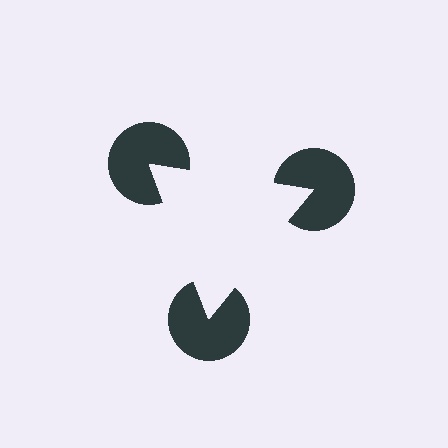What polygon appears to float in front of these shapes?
An illusory triangle — its edges are inferred from the aligned wedge cuts in the pac-man discs, not physically drawn.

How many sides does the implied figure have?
3 sides.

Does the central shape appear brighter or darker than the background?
It typically appears slightly brighter than the background, even though no actual brightness change is drawn.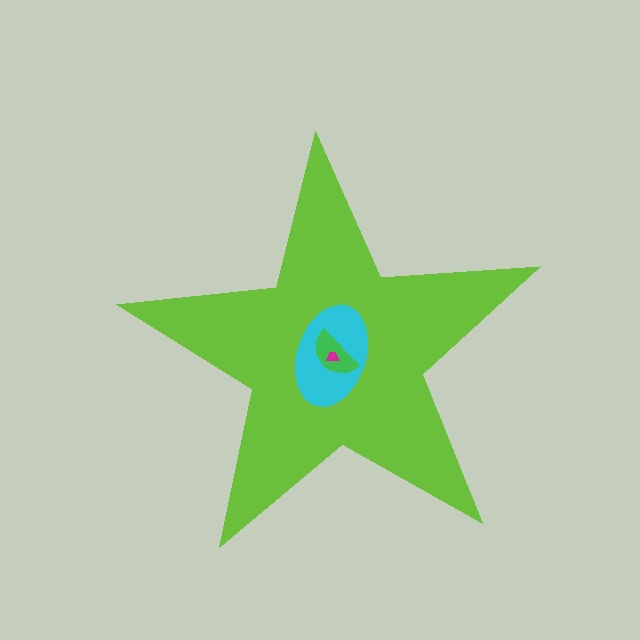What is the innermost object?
The magenta trapezoid.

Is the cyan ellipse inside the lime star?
Yes.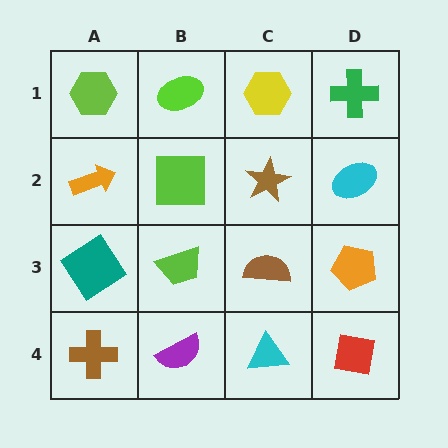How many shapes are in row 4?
4 shapes.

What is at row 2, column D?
A cyan ellipse.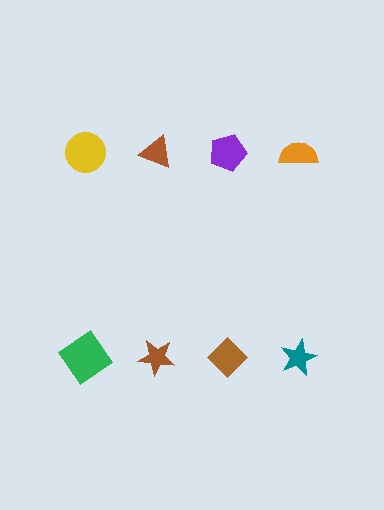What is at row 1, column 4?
An orange semicircle.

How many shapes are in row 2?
4 shapes.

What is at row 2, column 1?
A green diamond.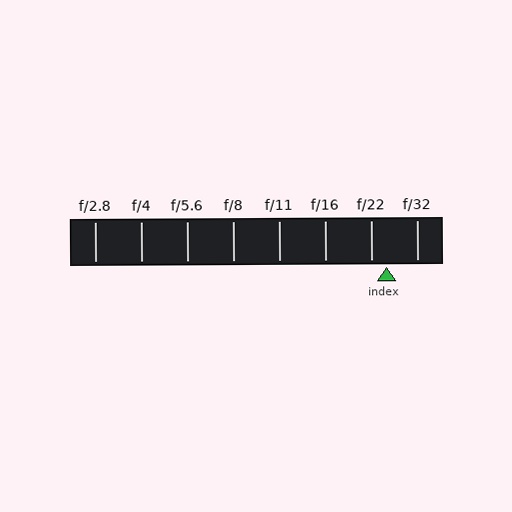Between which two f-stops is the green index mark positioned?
The index mark is between f/22 and f/32.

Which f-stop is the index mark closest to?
The index mark is closest to f/22.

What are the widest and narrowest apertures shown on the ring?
The widest aperture shown is f/2.8 and the narrowest is f/32.